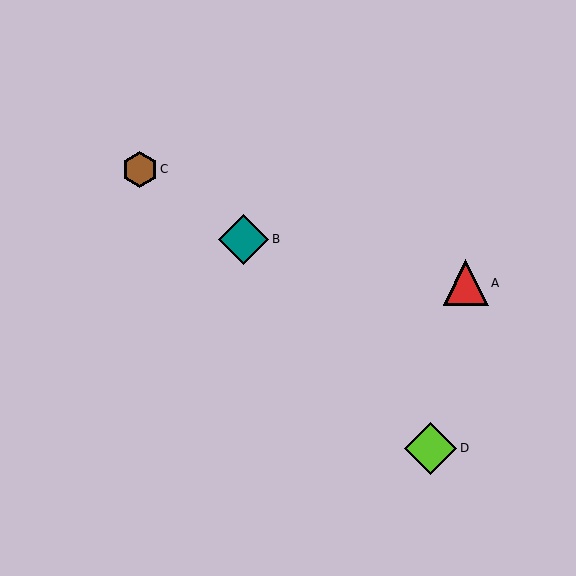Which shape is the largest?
The lime diamond (labeled D) is the largest.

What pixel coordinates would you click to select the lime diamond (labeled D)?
Click at (431, 448) to select the lime diamond D.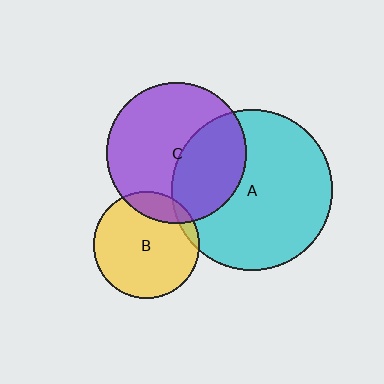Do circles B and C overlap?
Yes.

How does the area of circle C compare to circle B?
Approximately 1.7 times.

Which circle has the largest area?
Circle A (cyan).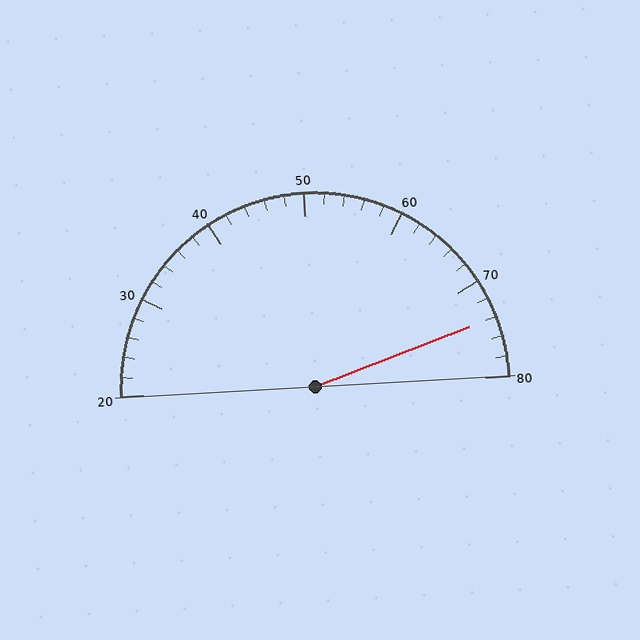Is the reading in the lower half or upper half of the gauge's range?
The reading is in the upper half of the range (20 to 80).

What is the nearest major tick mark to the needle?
The nearest major tick mark is 70.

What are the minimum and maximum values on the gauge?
The gauge ranges from 20 to 80.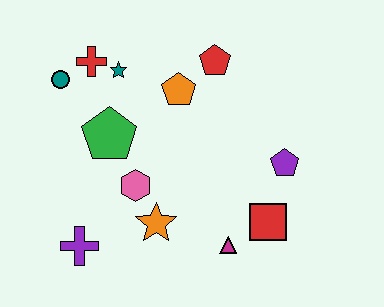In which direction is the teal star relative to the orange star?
The teal star is above the orange star.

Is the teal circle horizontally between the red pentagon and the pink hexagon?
No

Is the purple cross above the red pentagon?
No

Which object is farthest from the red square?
The teal circle is farthest from the red square.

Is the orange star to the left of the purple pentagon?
Yes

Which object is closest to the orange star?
The pink hexagon is closest to the orange star.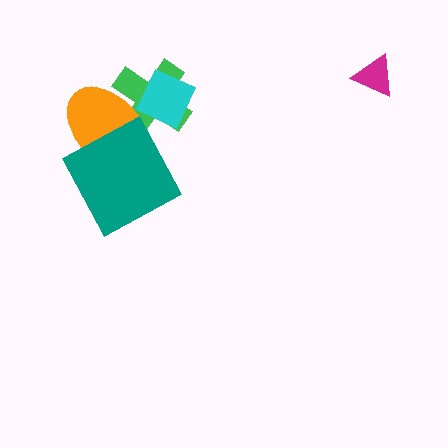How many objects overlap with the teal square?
1 object overlaps with the teal square.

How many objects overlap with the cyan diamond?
2 objects overlap with the cyan diamond.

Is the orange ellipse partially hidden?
Yes, it is partially covered by another shape.